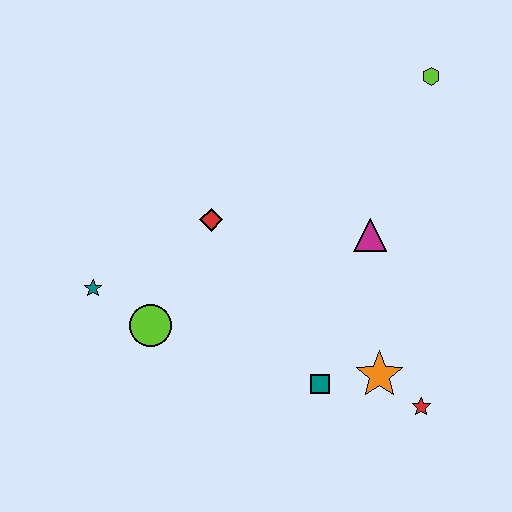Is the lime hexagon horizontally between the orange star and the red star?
No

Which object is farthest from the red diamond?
The red star is farthest from the red diamond.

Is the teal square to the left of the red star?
Yes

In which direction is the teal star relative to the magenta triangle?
The teal star is to the left of the magenta triangle.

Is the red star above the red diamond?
No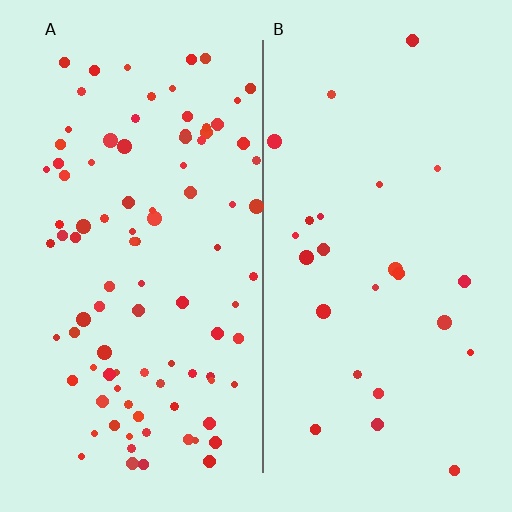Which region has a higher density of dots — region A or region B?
A (the left).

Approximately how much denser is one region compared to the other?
Approximately 3.7× — region A over region B.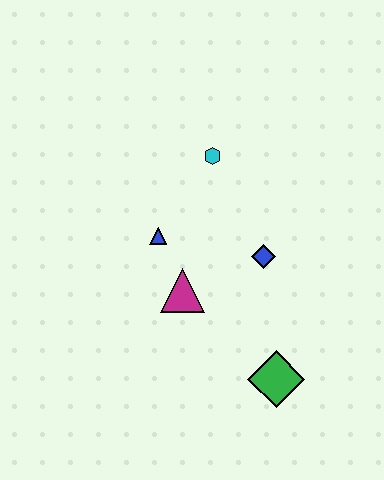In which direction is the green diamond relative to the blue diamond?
The green diamond is below the blue diamond.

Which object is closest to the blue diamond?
The magenta triangle is closest to the blue diamond.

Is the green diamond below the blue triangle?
Yes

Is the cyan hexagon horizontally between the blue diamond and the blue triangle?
Yes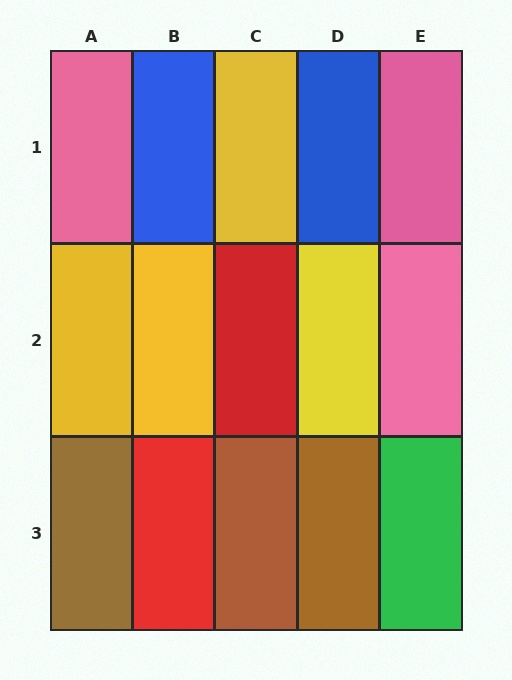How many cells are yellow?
4 cells are yellow.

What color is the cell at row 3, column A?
Brown.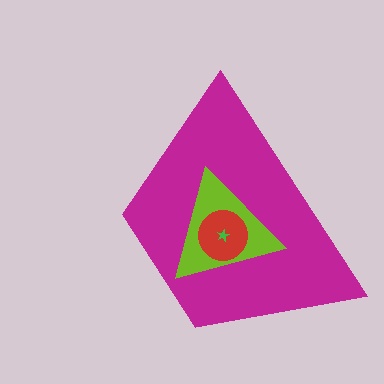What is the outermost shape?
The magenta trapezoid.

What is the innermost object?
The green star.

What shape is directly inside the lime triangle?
The red circle.